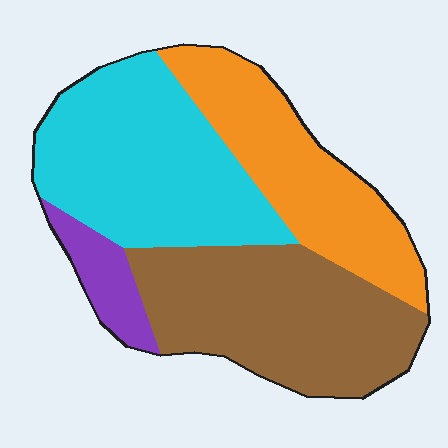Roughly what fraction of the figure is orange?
Orange covers 25% of the figure.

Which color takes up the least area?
Purple, at roughly 5%.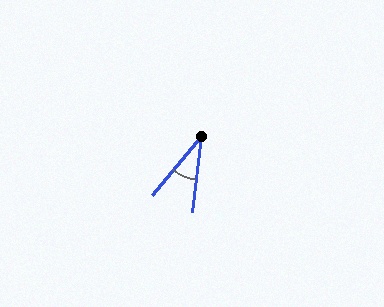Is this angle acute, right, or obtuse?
It is acute.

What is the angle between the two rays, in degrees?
Approximately 33 degrees.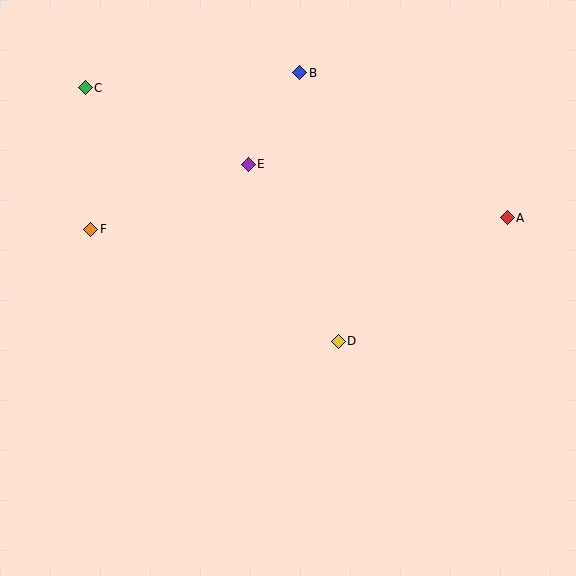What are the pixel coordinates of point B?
Point B is at (300, 73).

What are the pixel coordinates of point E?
Point E is at (248, 164).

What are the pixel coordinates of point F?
Point F is at (91, 229).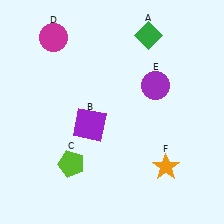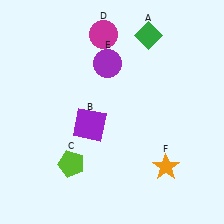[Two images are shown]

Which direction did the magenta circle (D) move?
The magenta circle (D) moved right.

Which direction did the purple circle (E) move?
The purple circle (E) moved left.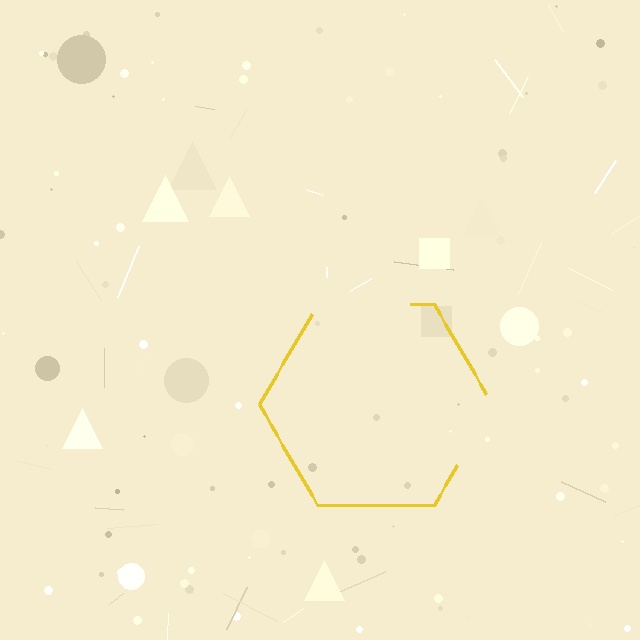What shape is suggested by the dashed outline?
The dashed outline suggests a hexagon.